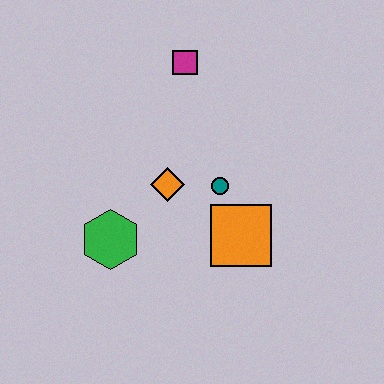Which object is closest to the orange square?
The teal circle is closest to the orange square.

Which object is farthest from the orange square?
The magenta square is farthest from the orange square.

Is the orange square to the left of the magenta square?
No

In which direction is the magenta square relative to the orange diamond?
The magenta square is above the orange diamond.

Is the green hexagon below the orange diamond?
Yes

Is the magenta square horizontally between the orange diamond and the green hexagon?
No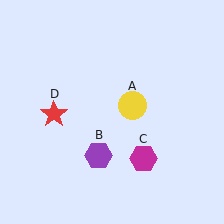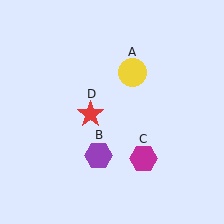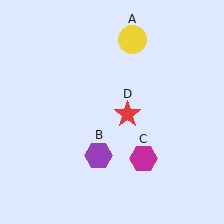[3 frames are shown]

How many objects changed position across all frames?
2 objects changed position: yellow circle (object A), red star (object D).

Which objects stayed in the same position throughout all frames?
Purple hexagon (object B) and magenta hexagon (object C) remained stationary.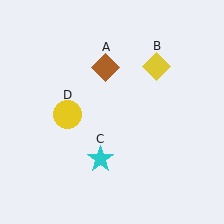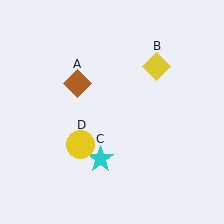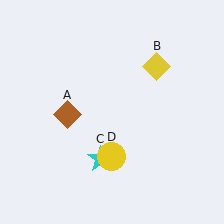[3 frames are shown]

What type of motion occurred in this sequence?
The brown diamond (object A), yellow circle (object D) rotated counterclockwise around the center of the scene.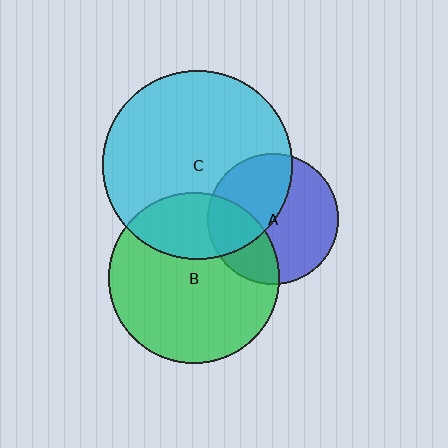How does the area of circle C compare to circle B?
Approximately 1.2 times.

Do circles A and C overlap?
Yes.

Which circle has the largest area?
Circle C (cyan).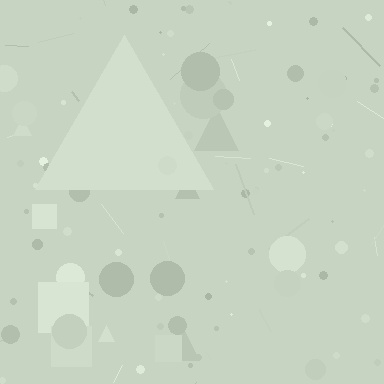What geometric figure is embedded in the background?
A triangle is embedded in the background.